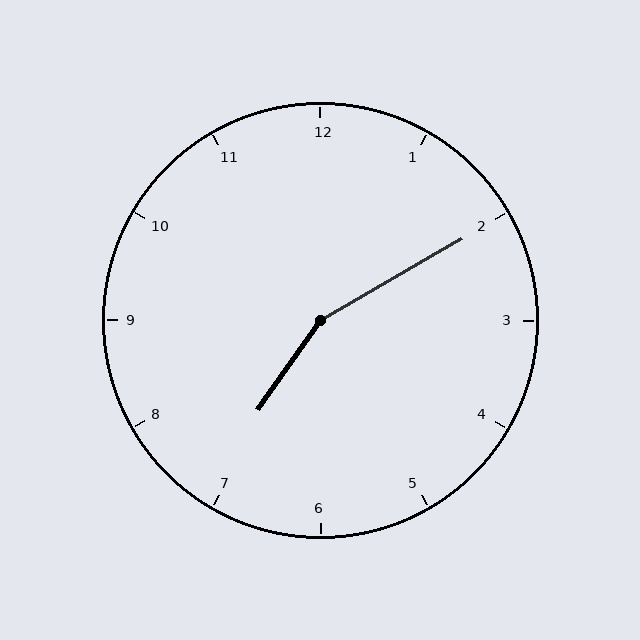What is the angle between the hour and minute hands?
Approximately 155 degrees.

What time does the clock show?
7:10.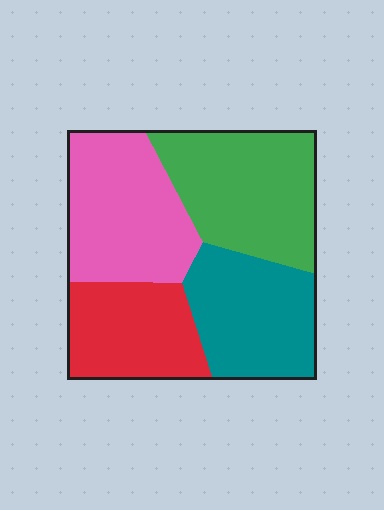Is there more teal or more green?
Green.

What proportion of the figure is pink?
Pink covers around 25% of the figure.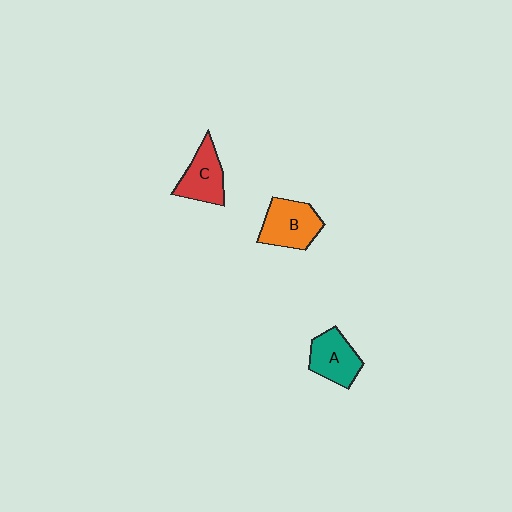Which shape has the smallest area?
Shape C (red).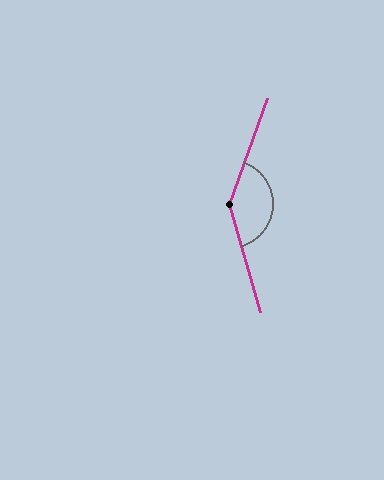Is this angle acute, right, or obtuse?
It is obtuse.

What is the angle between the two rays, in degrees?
Approximately 144 degrees.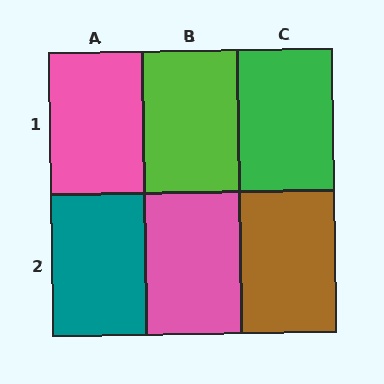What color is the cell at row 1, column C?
Green.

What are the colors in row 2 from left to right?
Teal, pink, brown.